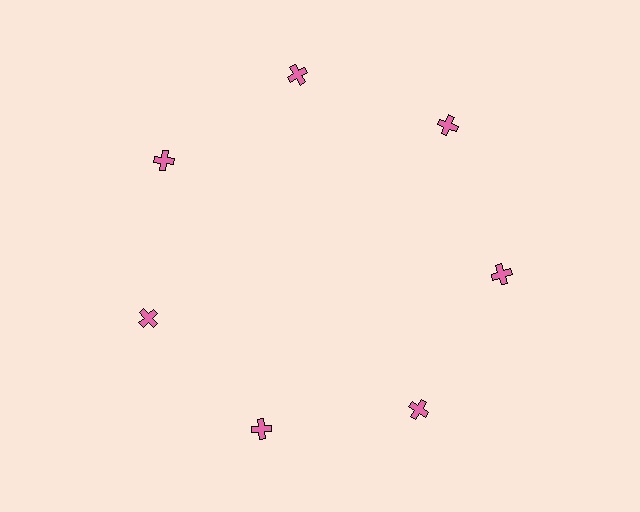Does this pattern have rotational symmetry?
Yes, this pattern has 7-fold rotational symmetry. It looks the same after rotating 51 degrees around the center.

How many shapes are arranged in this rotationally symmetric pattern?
There are 7 shapes, arranged in 7 groups of 1.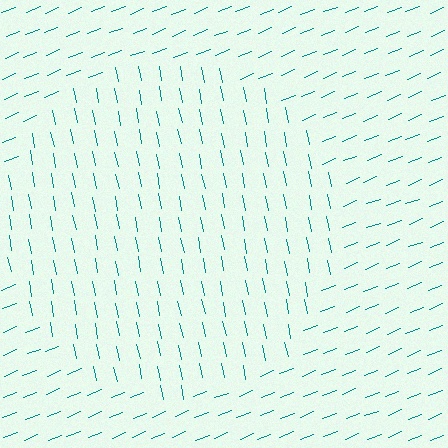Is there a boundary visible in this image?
Yes, there is a texture boundary formed by a change in line orientation.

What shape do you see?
I see a circle.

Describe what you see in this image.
The image is filled with small teal line segments. A circle region in the image has lines oriented differently from the surrounding lines, creating a visible texture boundary.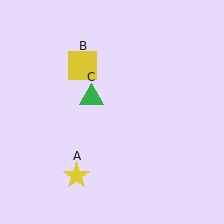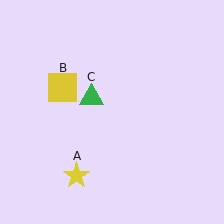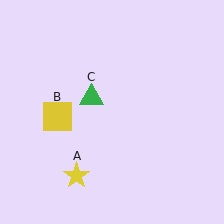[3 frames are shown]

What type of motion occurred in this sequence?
The yellow square (object B) rotated counterclockwise around the center of the scene.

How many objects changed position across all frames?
1 object changed position: yellow square (object B).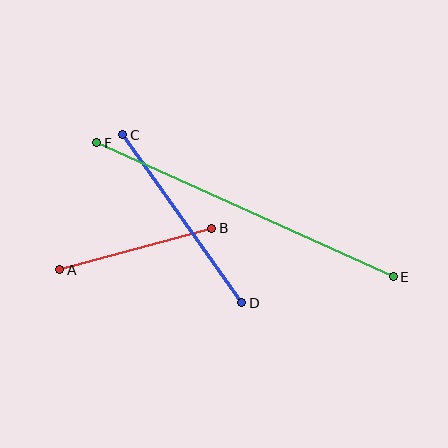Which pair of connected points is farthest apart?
Points E and F are farthest apart.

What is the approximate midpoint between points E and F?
The midpoint is at approximately (245, 210) pixels.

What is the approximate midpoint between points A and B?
The midpoint is at approximately (136, 249) pixels.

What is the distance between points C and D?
The distance is approximately 206 pixels.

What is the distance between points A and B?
The distance is approximately 158 pixels.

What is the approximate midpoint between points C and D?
The midpoint is at approximately (182, 219) pixels.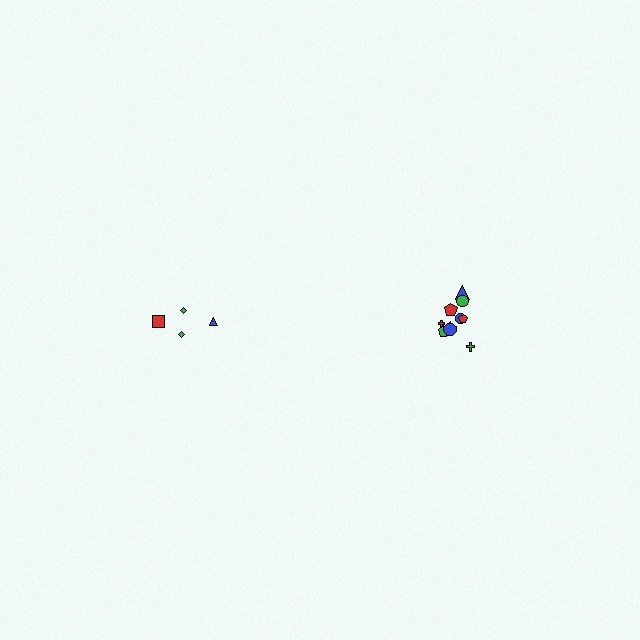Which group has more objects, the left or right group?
The right group.